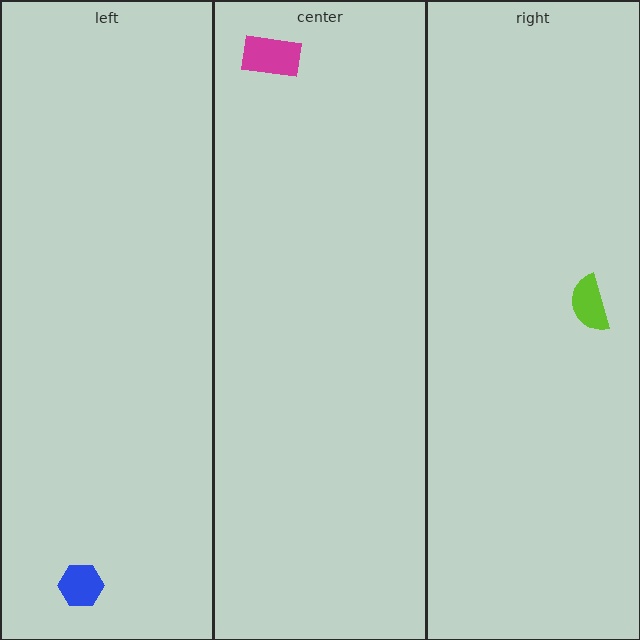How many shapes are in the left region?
1.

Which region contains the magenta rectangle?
The center region.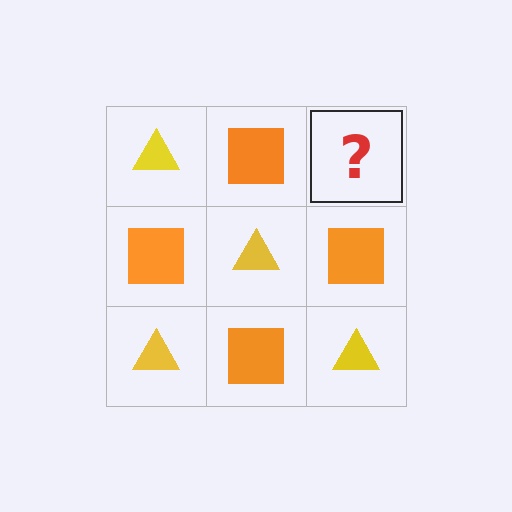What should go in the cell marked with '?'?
The missing cell should contain a yellow triangle.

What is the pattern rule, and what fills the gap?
The rule is that it alternates yellow triangle and orange square in a checkerboard pattern. The gap should be filled with a yellow triangle.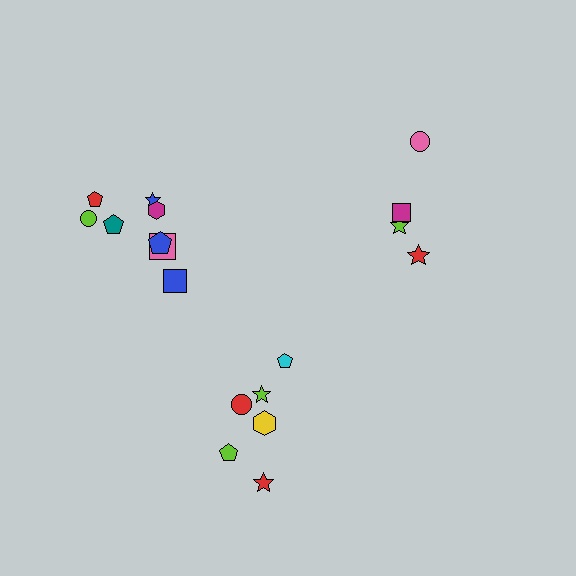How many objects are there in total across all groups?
There are 18 objects.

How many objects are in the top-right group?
There are 4 objects.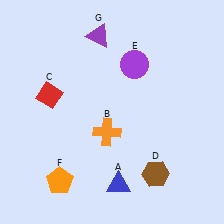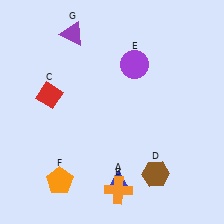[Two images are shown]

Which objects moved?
The objects that moved are: the orange cross (B), the purple triangle (G).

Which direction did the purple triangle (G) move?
The purple triangle (G) moved left.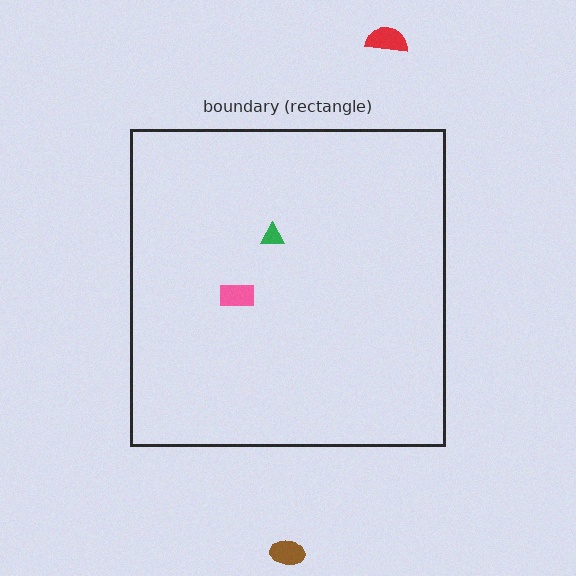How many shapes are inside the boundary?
2 inside, 2 outside.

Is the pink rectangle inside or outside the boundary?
Inside.